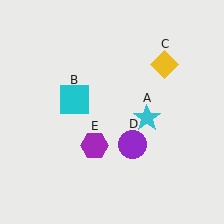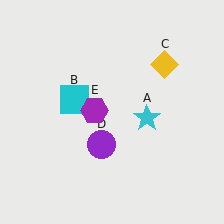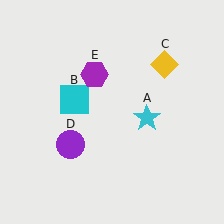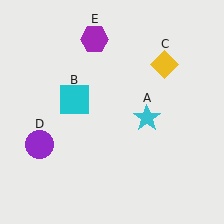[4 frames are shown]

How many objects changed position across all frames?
2 objects changed position: purple circle (object D), purple hexagon (object E).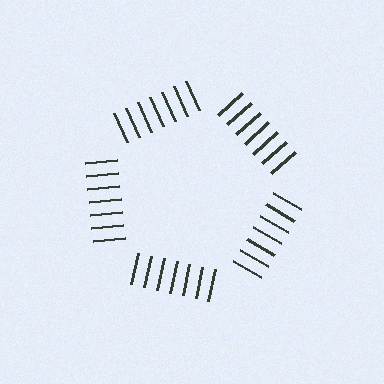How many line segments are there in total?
35 — 7 along each of the 5 edges.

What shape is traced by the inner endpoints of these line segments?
An illusory pentagon — the line segments terminate on its edges but no continuous stroke is drawn.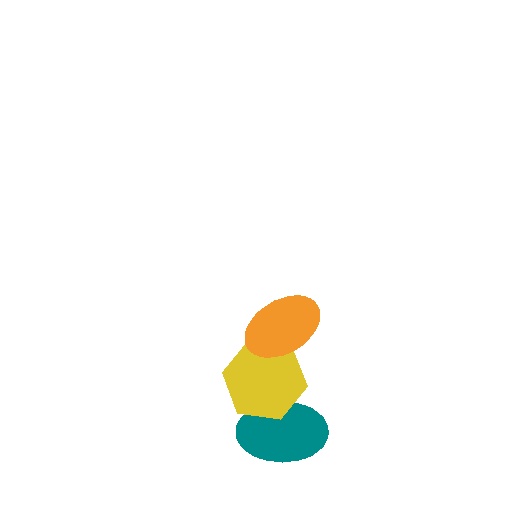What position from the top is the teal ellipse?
The teal ellipse is 3rd from the top.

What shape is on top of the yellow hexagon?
The orange ellipse is on top of the yellow hexagon.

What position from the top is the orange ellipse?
The orange ellipse is 1st from the top.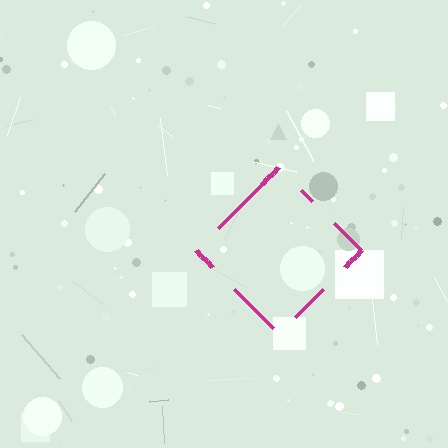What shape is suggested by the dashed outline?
The dashed outline suggests a diamond.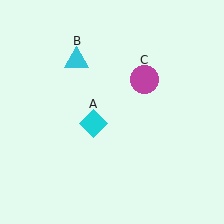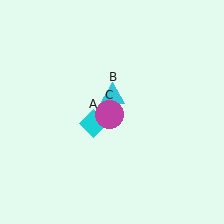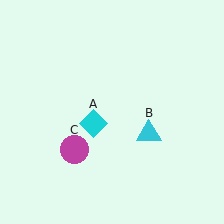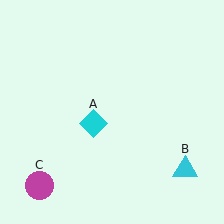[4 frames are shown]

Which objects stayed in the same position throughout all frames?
Cyan diamond (object A) remained stationary.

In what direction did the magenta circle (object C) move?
The magenta circle (object C) moved down and to the left.